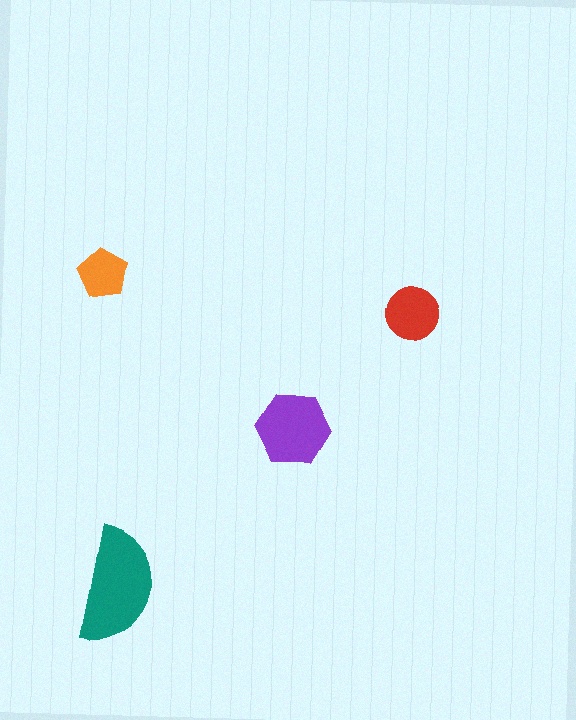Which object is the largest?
The teal semicircle.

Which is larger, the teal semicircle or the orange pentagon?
The teal semicircle.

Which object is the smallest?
The orange pentagon.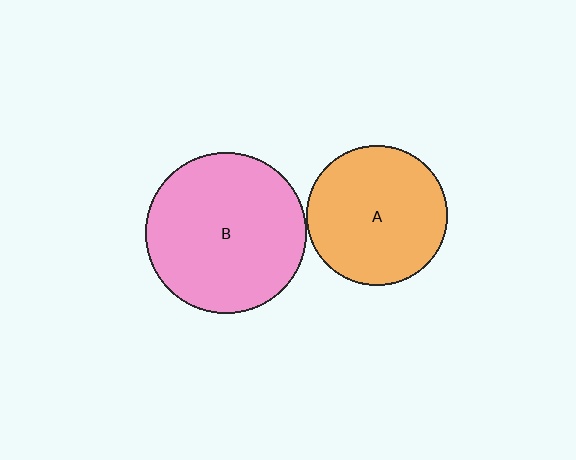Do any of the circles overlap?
No, none of the circles overlap.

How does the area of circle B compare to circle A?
Approximately 1.3 times.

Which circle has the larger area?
Circle B (pink).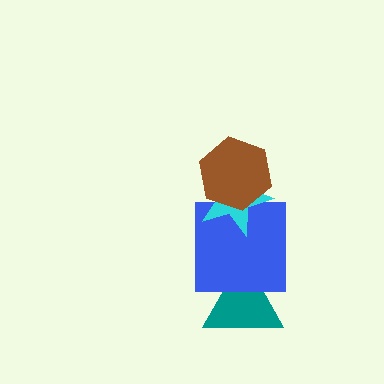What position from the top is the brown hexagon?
The brown hexagon is 1st from the top.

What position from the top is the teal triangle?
The teal triangle is 4th from the top.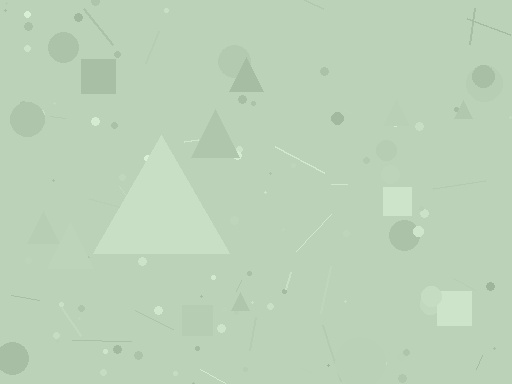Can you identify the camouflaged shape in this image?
The camouflaged shape is a triangle.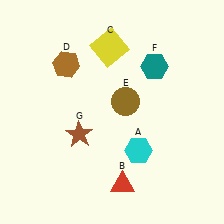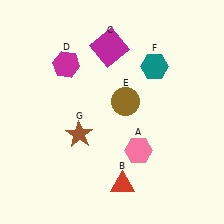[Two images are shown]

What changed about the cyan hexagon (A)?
In Image 1, A is cyan. In Image 2, it changed to pink.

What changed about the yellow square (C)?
In Image 1, C is yellow. In Image 2, it changed to magenta.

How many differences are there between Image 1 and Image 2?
There are 3 differences between the two images.